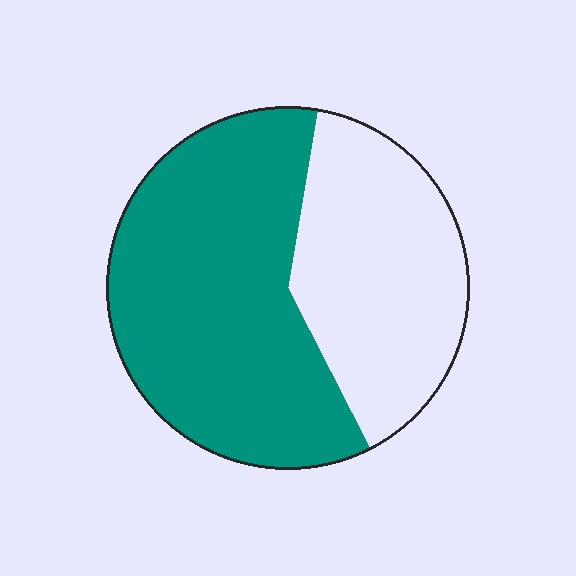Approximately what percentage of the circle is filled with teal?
Approximately 60%.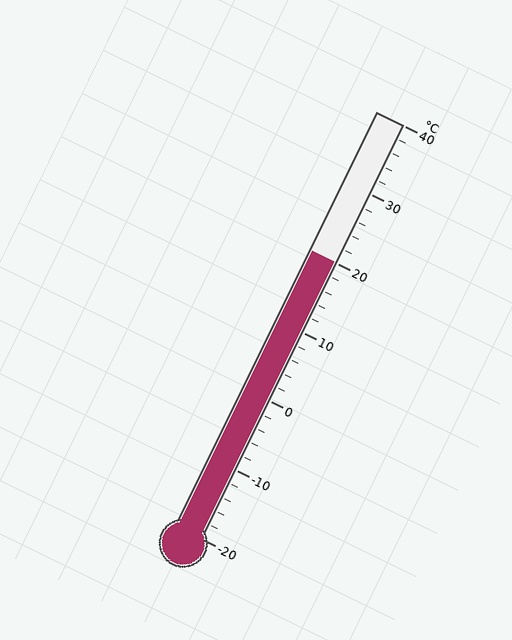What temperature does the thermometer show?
The thermometer shows approximately 20°C.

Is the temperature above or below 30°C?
The temperature is below 30°C.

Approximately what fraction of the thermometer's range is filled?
The thermometer is filled to approximately 65% of its range.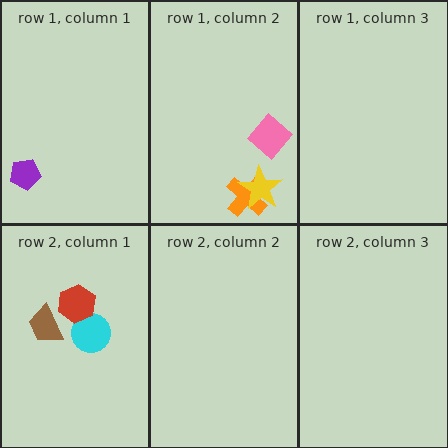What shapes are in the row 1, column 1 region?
The purple pentagon.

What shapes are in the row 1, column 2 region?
The pink diamond, the orange cross, the yellow star.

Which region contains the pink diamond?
The row 1, column 2 region.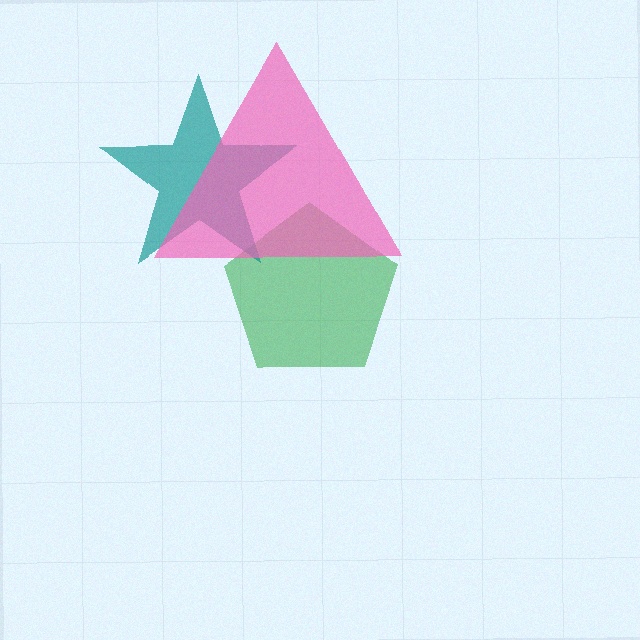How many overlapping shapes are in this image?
There are 3 overlapping shapes in the image.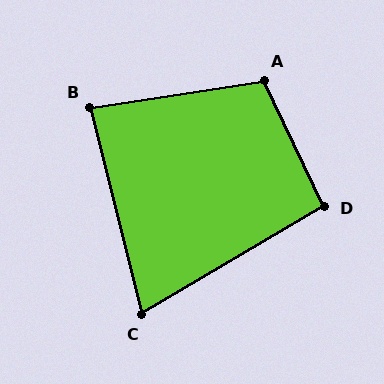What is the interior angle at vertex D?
Approximately 95 degrees (obtuse).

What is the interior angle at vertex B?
Approximately 85 degrees (acute).